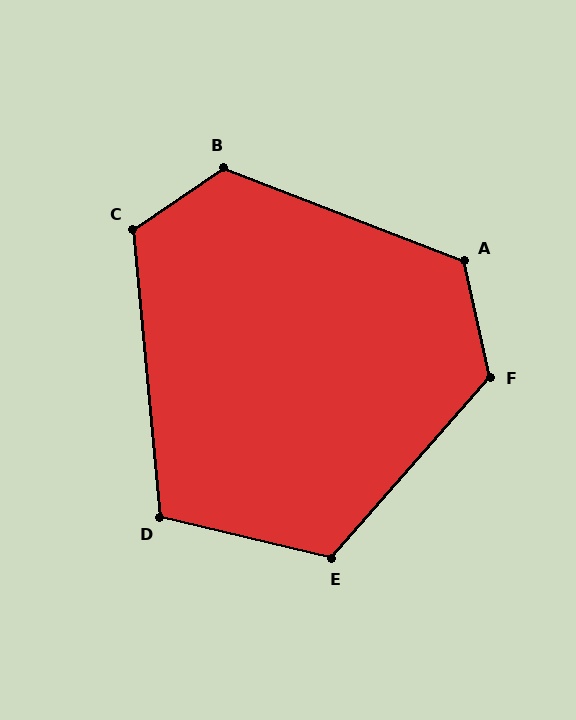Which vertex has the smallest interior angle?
D, at approximately 109 degrees.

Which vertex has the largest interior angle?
F, at approximately 126 degrees.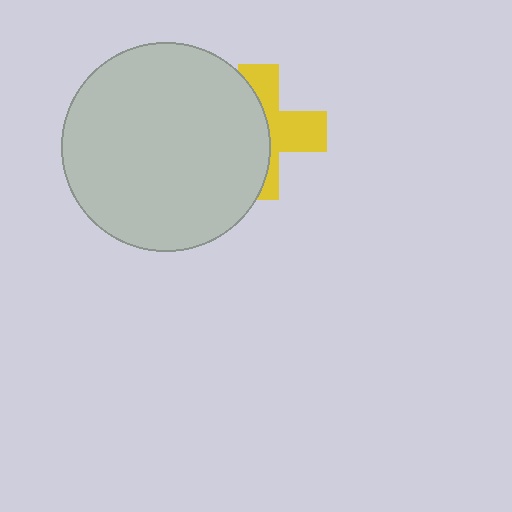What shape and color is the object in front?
The object in front is a light gray circle.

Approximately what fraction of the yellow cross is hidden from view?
Roughly 55% of the yellow cross is hidden behind the light gray circle.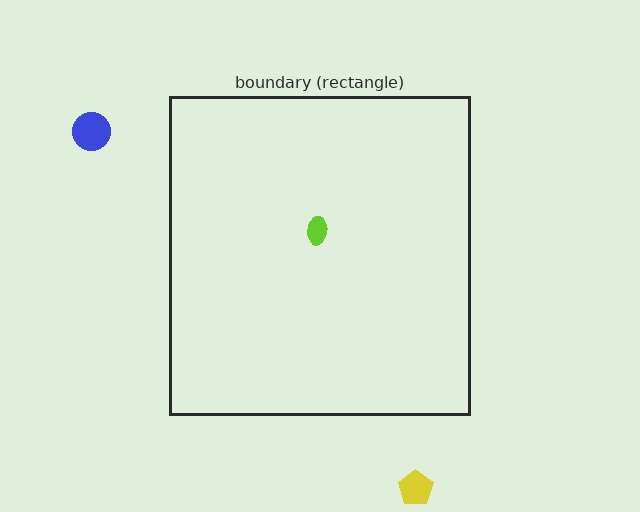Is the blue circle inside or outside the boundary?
Outside.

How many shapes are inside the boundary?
1 inside, 2 outside.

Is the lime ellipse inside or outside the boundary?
Inside.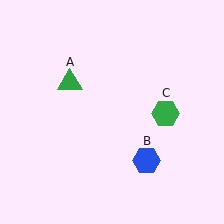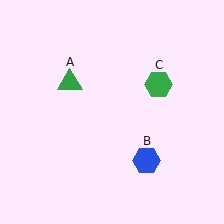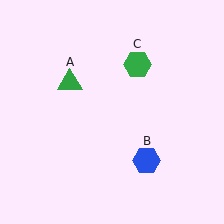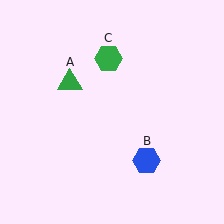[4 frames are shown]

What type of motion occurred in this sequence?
The green hexagon (object C) rotated counterclockwise around the center of the scene.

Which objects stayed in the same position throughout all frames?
Green triangle (object A) and blue hexagon (object B) remained stationary.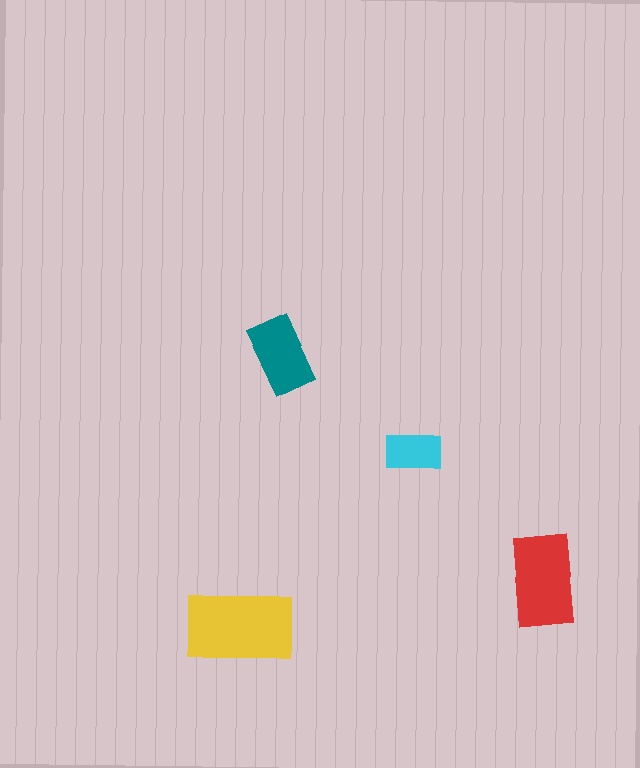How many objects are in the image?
There are 4 objects in the image.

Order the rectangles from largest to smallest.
the yellow one, the red one, the teal one, the cyan one.